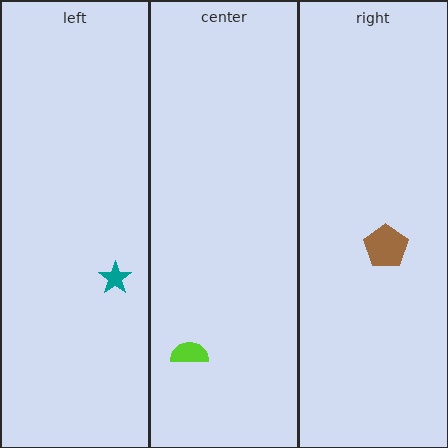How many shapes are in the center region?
1.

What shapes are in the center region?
The lime semicircle.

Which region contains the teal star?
The left region.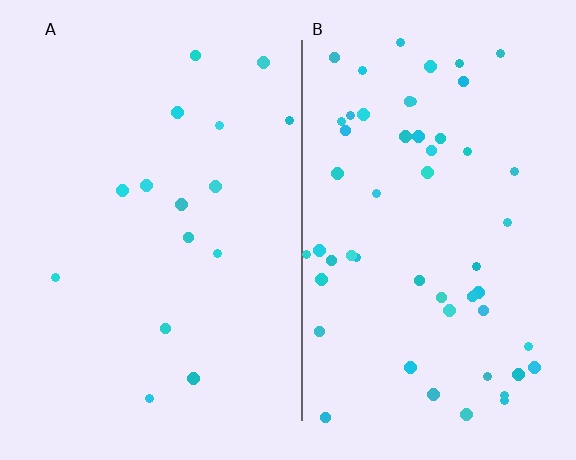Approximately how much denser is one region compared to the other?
Approximately 3.5× — region B over region A.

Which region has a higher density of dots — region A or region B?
B (the right).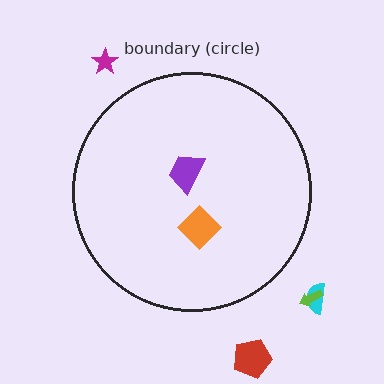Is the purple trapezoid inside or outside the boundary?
Inside.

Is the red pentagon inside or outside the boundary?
Outside.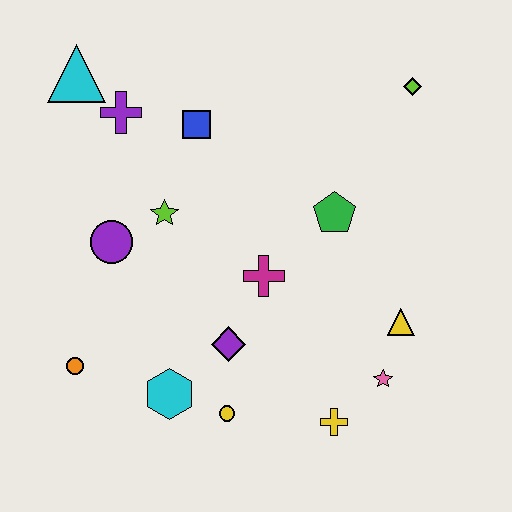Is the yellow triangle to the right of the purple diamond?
Yes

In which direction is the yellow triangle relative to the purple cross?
The yellow triangle is to the right of the purple cross.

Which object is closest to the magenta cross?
The purple diamond is closest to the magenta cross.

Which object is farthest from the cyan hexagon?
The lime diamond is farthest from the cyan hexagon.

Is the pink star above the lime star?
No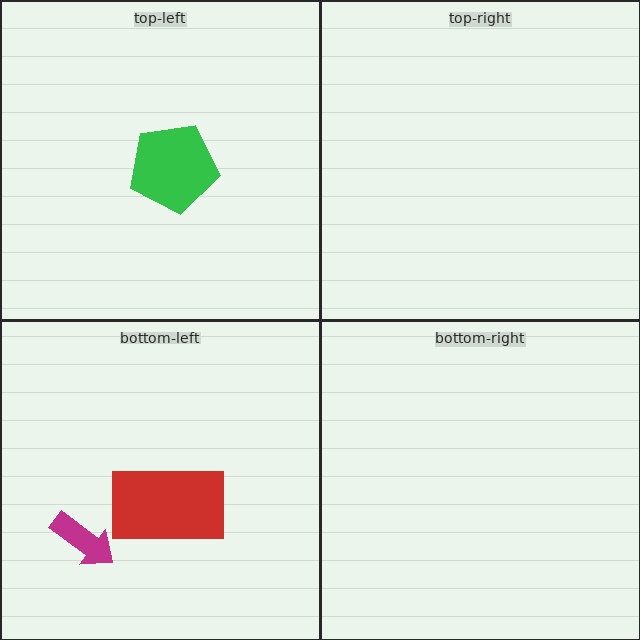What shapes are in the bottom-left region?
The red rectangle, the magenta arrow.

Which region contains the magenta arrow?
The bottom-left region.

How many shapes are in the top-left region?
1.